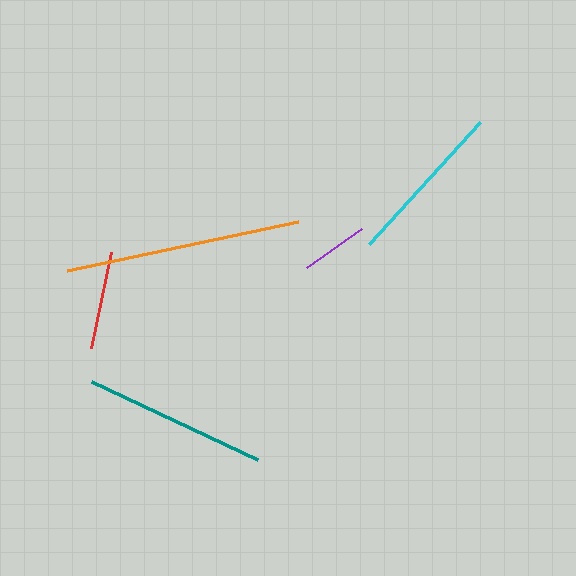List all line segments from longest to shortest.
From longest to shortest: orange, teal, cyan, red, purple.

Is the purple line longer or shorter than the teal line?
The teal line is longer than the purple line.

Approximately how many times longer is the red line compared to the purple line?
The red line is approximately 1.5 times the length of the purple line.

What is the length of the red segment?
The red segment is approximately 98 pixels long.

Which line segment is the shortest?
The purple line is the shortest at approximately 67 pixels.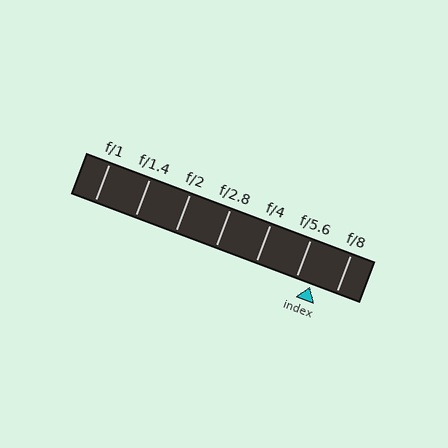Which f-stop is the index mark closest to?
The index mark is closest to f/5.6.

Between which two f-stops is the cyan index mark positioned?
The index mark is between f/5.6 and f/8.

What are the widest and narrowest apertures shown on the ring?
The widest aperture shown is f/1 and the narrowest is f/8.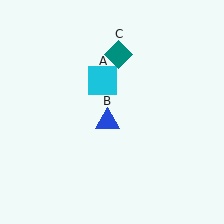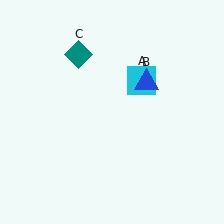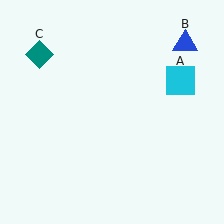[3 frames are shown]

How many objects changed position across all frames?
3 objects changed position: cyan square (object A), blue triangle (object B), teal diamond (object C).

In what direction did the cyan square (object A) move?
The cyan square (object A) moved right.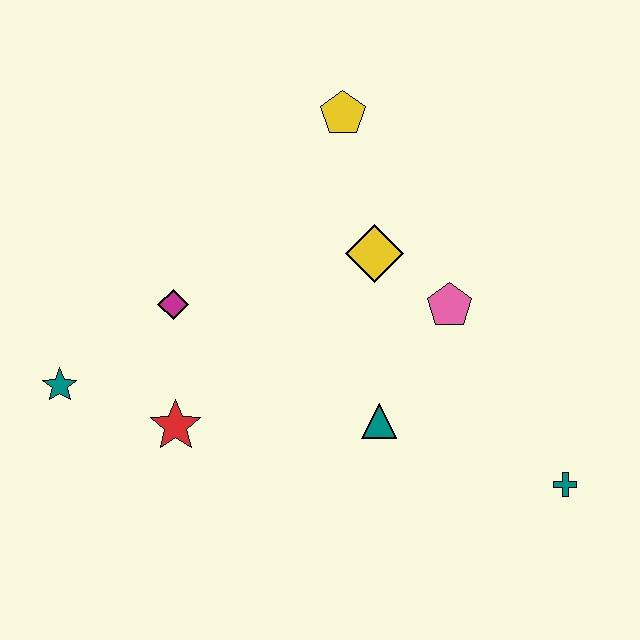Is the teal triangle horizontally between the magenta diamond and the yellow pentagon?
No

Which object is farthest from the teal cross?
The teal star is farthest from the teal cross.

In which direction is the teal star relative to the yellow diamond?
The teal star is to the left of the yellow diamond.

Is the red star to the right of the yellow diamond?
No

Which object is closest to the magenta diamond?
The red star is closest to the magenta diamond.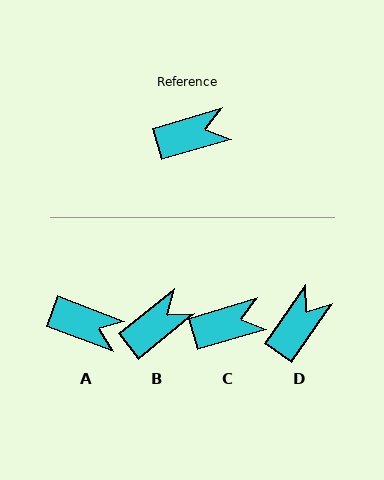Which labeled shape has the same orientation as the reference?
C.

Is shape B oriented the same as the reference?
No, it is off by about 23 degrees.